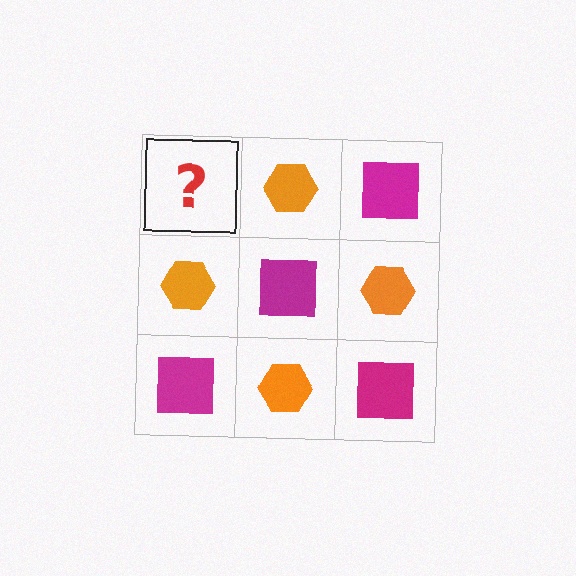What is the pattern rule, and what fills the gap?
The rule is that it alternates magenta square and orange hexagon in a checkerboard pattern. The gap should be filled with a magenta square.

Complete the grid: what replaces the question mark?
The question mark should be replaced with a magenta square.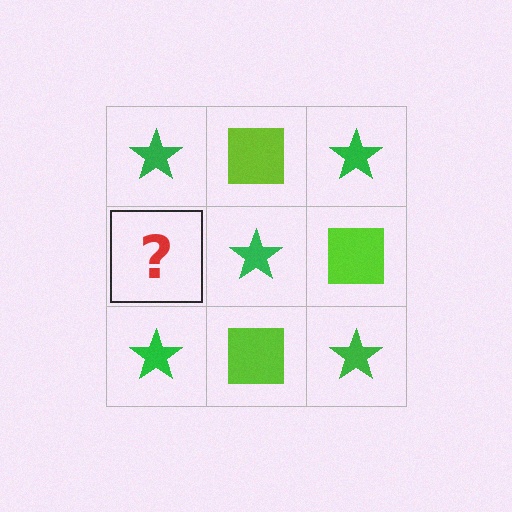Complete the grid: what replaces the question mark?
The question mark should be replaced with a lime square.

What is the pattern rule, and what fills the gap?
The rule is that it alternates green star and lime square in a checkerboard pattern. The gap should be filled with a lime square.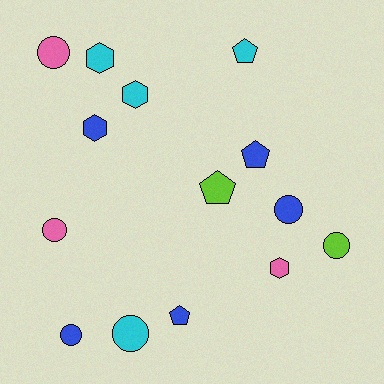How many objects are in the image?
There are 14 objects.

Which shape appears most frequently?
Circle, with 6 objects.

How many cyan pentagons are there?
There is 1 cyan pentagon.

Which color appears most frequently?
Blue, with 5 objects.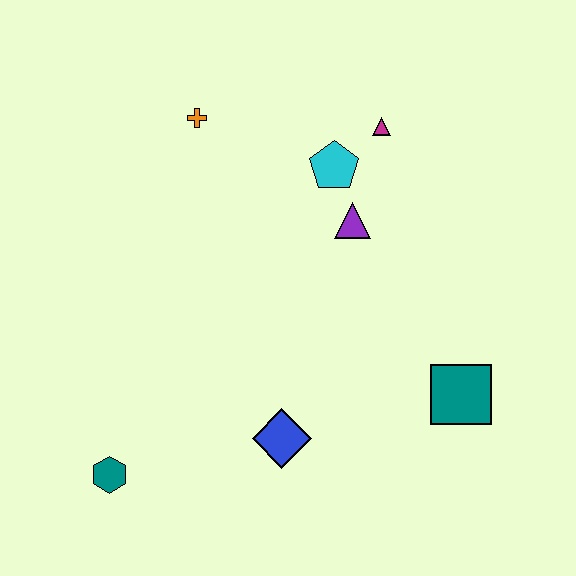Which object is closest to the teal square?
The blue diamond is closest to the teal square.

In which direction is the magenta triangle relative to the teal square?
The magenta triangle is above the teal square.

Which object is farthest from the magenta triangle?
The teal hexagon is farthest from the magenta triangle.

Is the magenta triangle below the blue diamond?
No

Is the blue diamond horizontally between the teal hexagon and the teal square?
Yes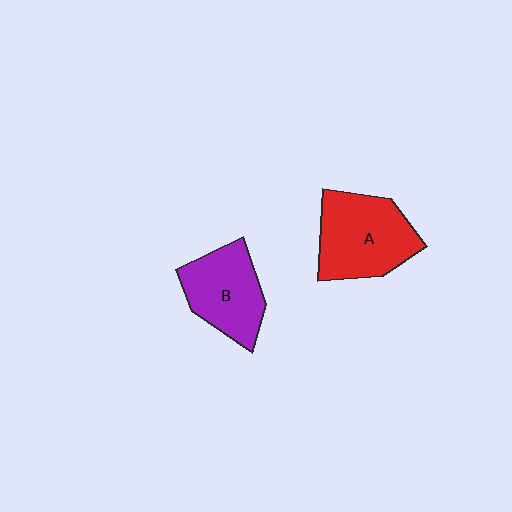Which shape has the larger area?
Shape A (red).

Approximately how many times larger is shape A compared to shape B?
Approximately 1.2 times.